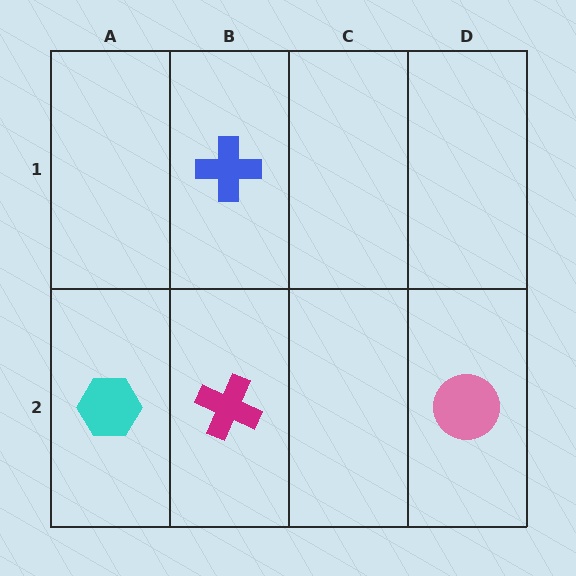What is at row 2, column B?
A magenta cross.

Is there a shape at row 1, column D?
No, that cell is empty.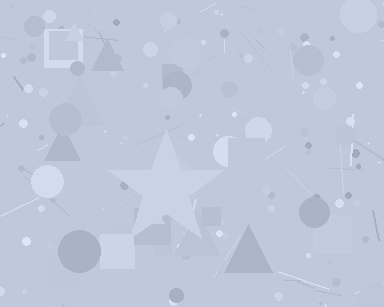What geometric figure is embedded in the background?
A star is embedded in the background.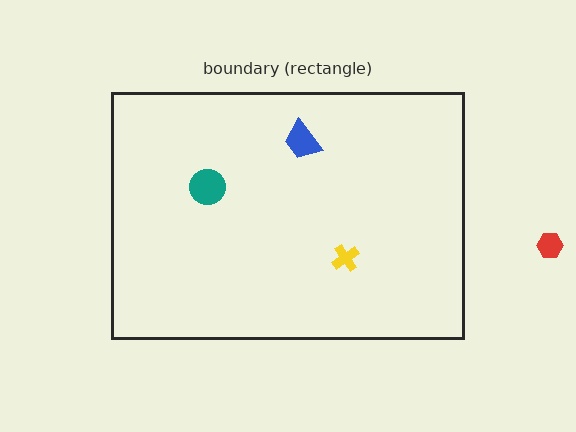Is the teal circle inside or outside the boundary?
Inside.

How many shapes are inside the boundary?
3 inside, 1 outside.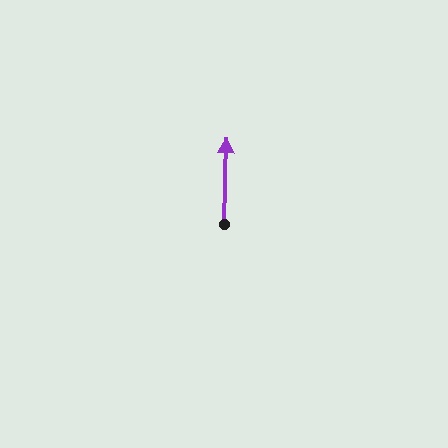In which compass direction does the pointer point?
North.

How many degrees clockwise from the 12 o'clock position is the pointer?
Approximately 2 degrees.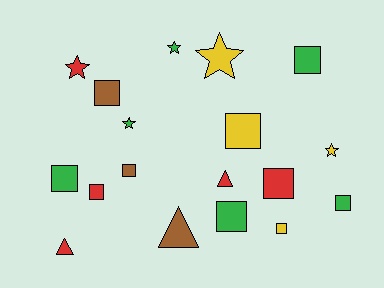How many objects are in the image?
There are 18 objects.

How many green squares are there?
There are 4 green squares.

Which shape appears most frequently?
Square, with 10 objects.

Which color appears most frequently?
Green, with 6 objects.